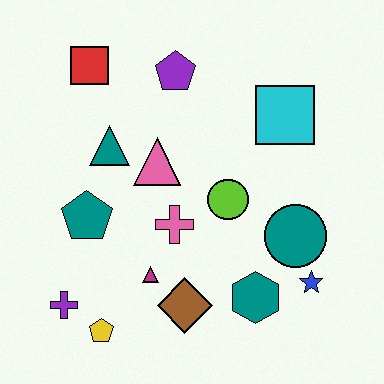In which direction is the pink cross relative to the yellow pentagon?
The pink cross is above the yellow pentagon.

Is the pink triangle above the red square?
No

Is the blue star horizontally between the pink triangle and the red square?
No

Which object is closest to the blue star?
The teal circle is closest to the blue star.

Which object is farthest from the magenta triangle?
The red square is farthest from the magenta triangle.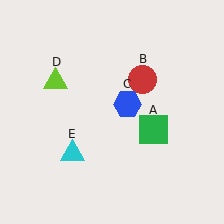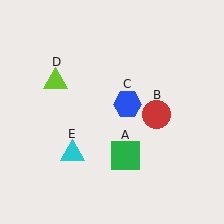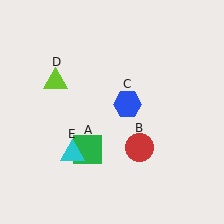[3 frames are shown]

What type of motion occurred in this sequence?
The green square (object A), red circle (object B) rotated clockwise around the center of the scene.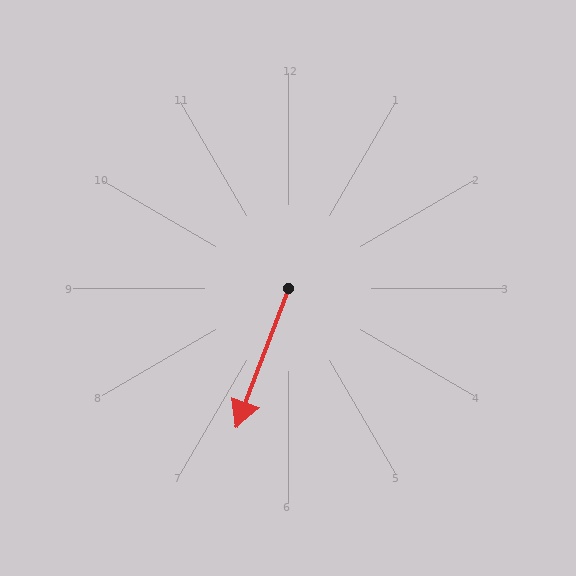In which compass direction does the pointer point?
South.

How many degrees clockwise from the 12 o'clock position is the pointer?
Approximately 201 degrees.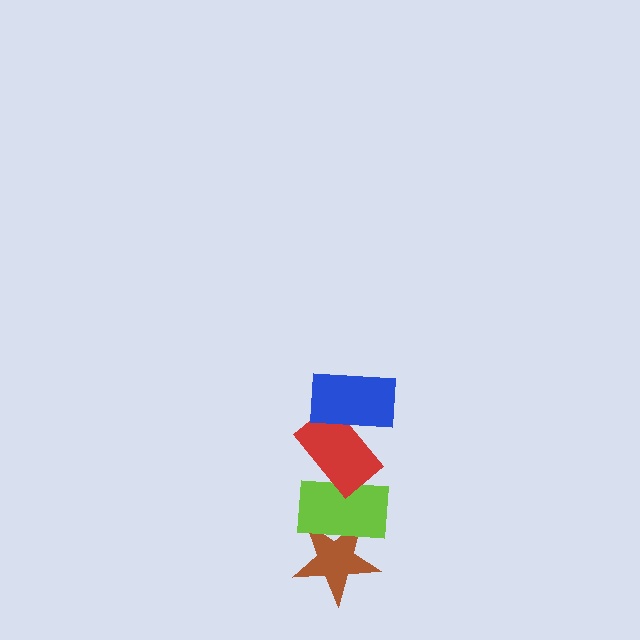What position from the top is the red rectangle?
The red rectangle is 2nd from the top.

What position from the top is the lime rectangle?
The lime rectangle is 3rd from the top.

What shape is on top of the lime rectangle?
The red rectangle is on top of the lime rectangle.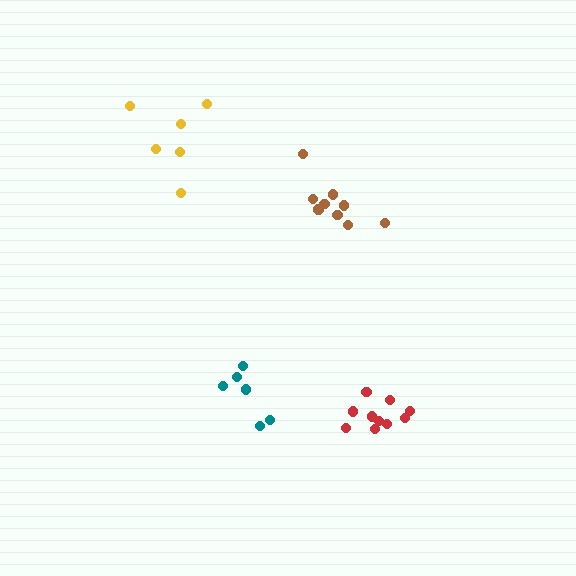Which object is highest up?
The yellow cluster is topmost.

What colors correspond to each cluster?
The clusters are colored: brown, teal, yellow, red.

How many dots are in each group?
Group 1: 9 dots, Group 2: 6 dots, Group 3: 6 dots, Group 4: 10 dots (31 total).